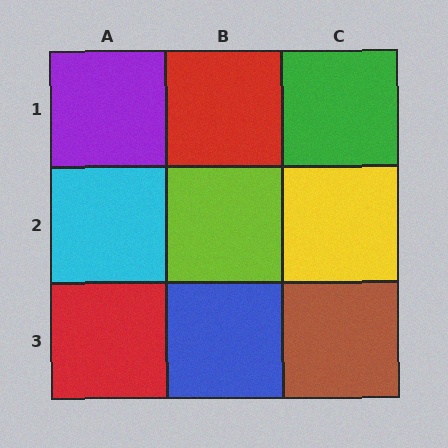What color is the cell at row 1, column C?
Green.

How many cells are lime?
1 cell is lime.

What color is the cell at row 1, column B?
Red.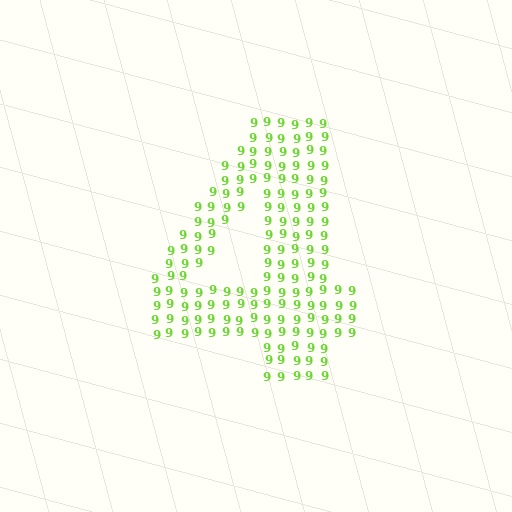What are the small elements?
The small elements are digit 9's.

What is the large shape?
The large shape is the digit 4.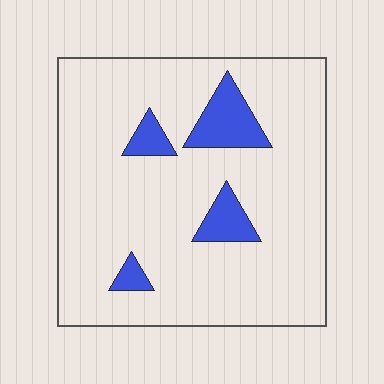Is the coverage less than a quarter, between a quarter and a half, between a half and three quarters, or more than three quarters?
Less than a quarter.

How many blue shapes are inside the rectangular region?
4.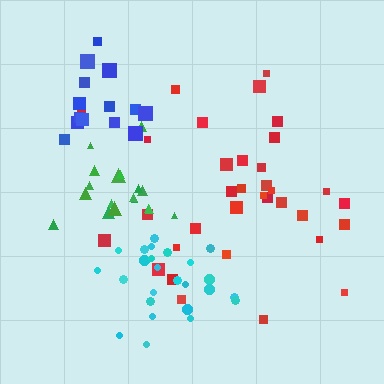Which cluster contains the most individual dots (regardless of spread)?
Red (34).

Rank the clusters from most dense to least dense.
green, cyan, blue, red.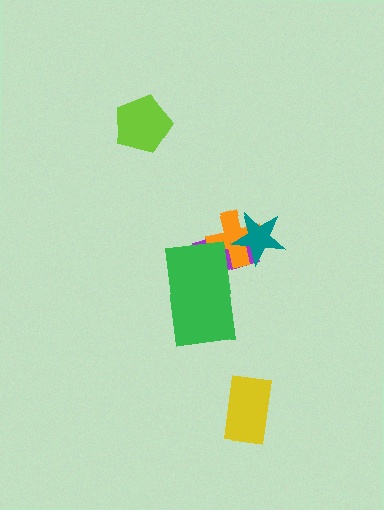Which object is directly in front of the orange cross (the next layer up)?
The green rectangle is directly in front of the orange cross.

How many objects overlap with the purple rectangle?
3 objects overlap with the purple rectangle.